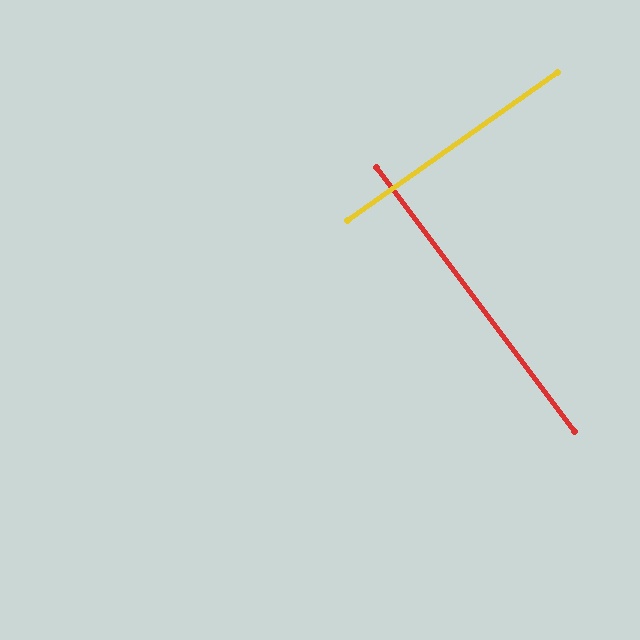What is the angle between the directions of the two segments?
Approximately 88 degrees.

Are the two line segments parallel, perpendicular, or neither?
Perpendicular — they meet at approximately 88°.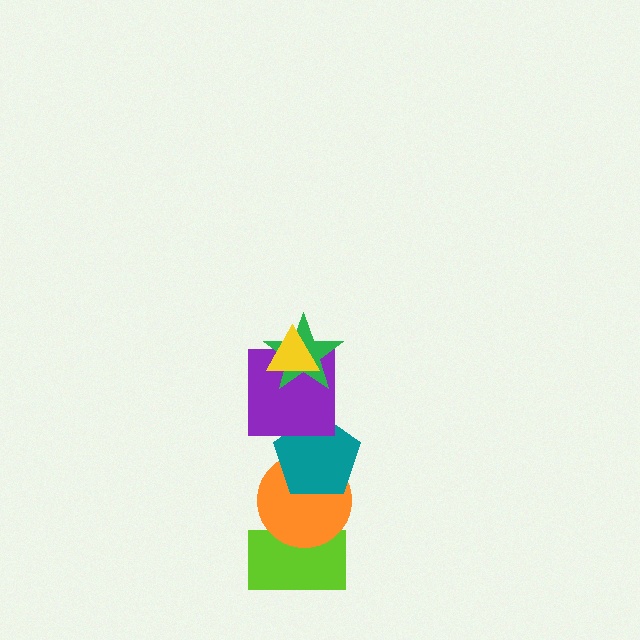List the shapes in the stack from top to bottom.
From top to bottom: the yellow triangle, the green star, the purple square, the teal pentagon, the orange circle, the lime rectangle.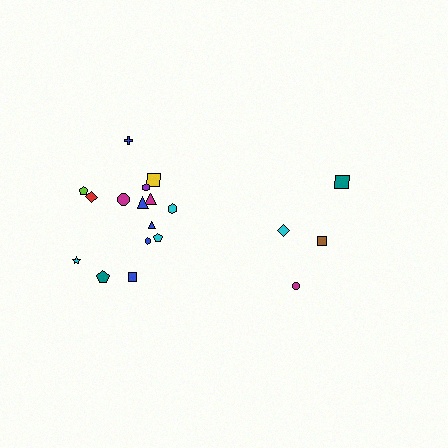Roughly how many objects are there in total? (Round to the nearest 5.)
Roughly 20 objects in total.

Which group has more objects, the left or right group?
The left group.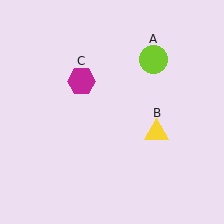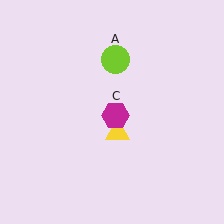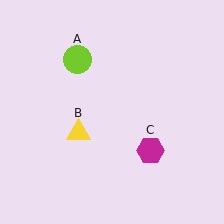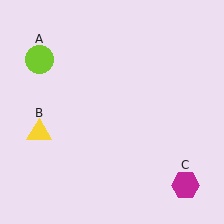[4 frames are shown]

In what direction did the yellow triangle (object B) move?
The yellow triangle (object B) moved left.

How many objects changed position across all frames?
3 objects changed position: lime circle (object A), yellow triangle (object B), magenta hexagon (object C).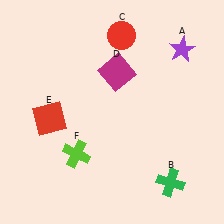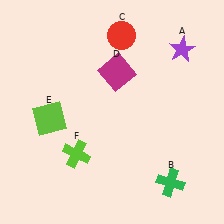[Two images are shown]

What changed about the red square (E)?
In Image 1, E is red. In Image 2, it changed to lime.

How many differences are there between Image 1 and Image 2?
There is 1 difference between the two images.